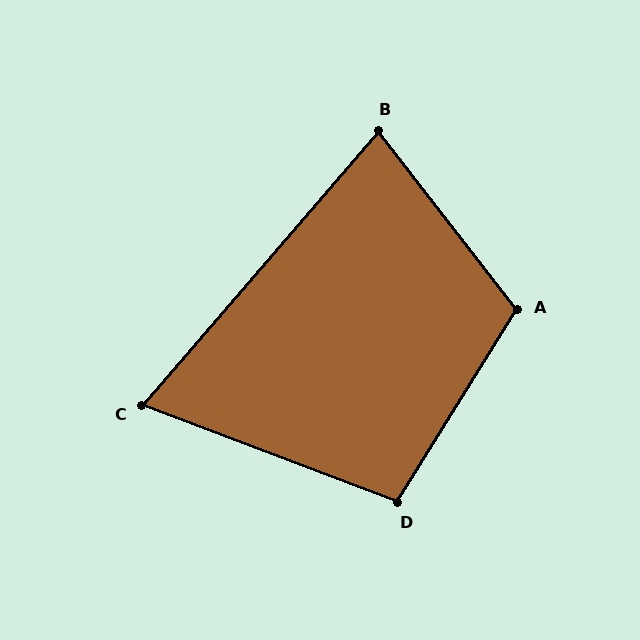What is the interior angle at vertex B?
Approximately 79 degrees (acute).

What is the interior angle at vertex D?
Approximately 101 degrees (obtuse).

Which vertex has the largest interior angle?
A, at approximately 110 degrees.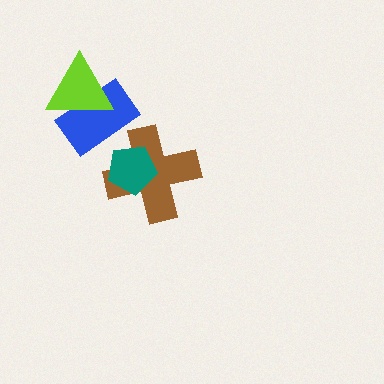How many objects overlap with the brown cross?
1 object overlaps with the brown cross.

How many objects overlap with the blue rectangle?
1 object overlaps with the blue rectangle.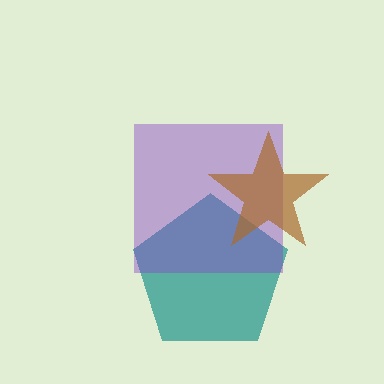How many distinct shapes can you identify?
There are 3 distinct shapes: a teal pentagon, a purple square, a brown star.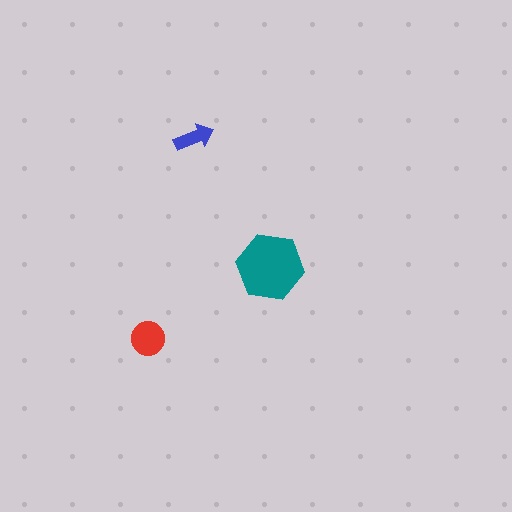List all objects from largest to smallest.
The teal hexagon, the red circle, the blue arrow.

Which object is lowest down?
The red circle is bottommost.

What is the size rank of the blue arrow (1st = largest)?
3rd.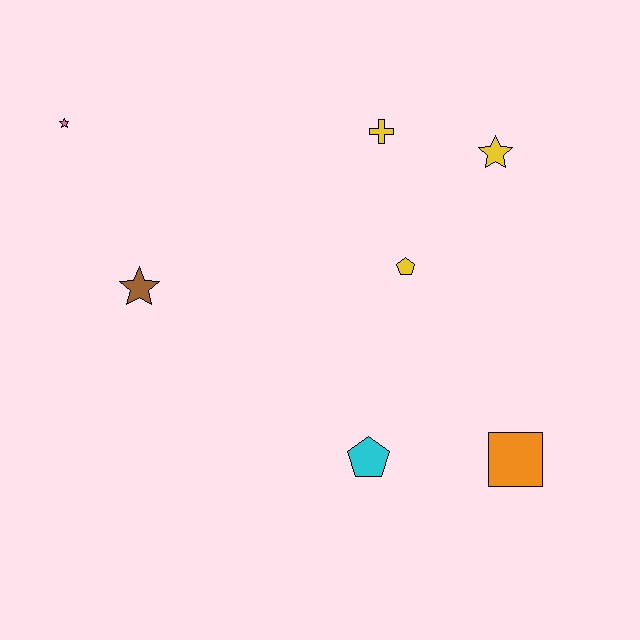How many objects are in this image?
There are 7 objects.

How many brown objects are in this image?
There is 1 brown object.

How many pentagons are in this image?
There are 2 pentagons.